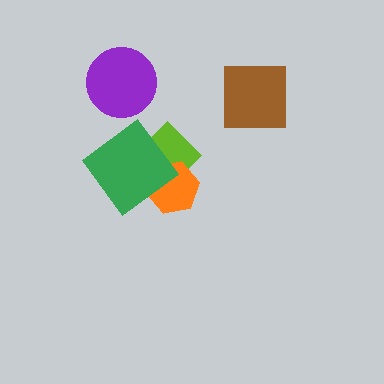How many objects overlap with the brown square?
0 objects overlap with the brown square.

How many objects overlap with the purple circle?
0 objects overlap with the purple circle.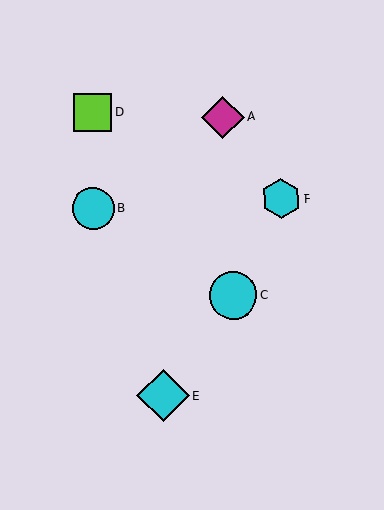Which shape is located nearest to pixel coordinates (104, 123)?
The lime square (labeled D) at (93, 112) is nearest to that location.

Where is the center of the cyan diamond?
The center of the cyan diamond is at (163, 396).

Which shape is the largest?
The cyan diamond (labeled E) is the largest.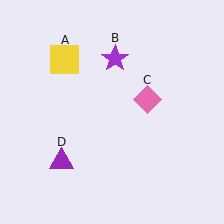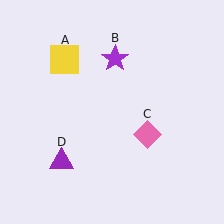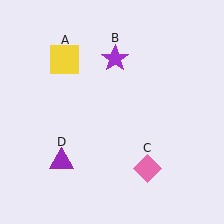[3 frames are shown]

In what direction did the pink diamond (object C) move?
The pink diamond (object C) moved down.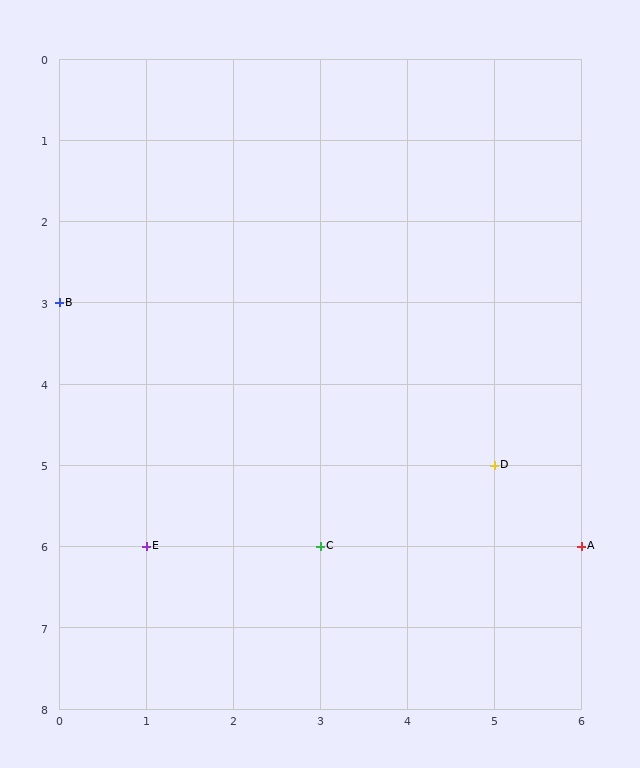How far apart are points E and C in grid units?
Points E and C are 2 columns apart.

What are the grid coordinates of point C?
Point C is at grid coordinates (3, 6).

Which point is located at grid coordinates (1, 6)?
Point E is at (1, 6).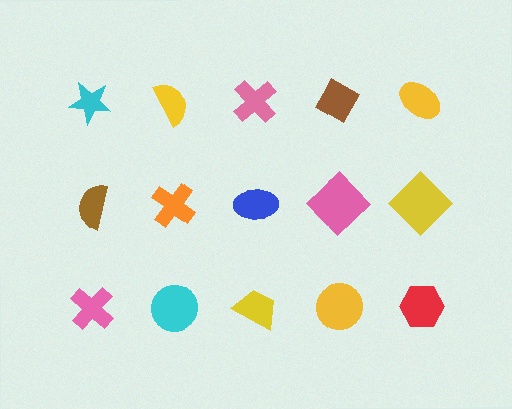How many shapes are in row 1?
5 shapes.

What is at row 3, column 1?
A pink cross.